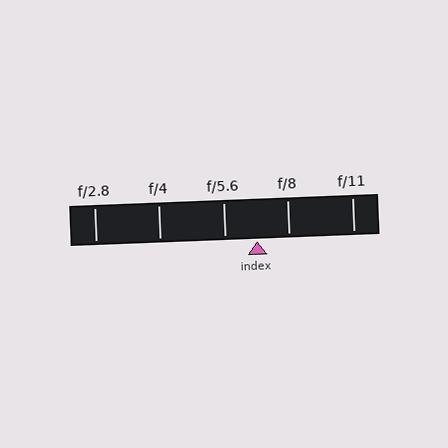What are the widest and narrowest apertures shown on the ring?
The widest aperture shown is f/2.8 and the narrowest is f/11.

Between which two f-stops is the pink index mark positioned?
The index mark is between f/5.6 and f/8.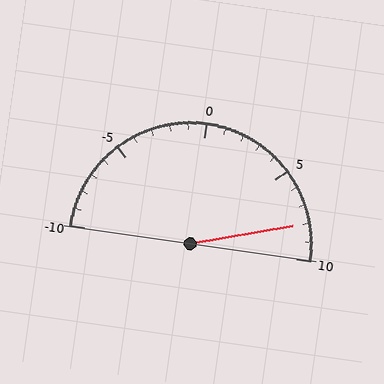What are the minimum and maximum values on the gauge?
The gauge ranges from -10 to 10.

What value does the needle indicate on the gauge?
The needle indicates approximately 8.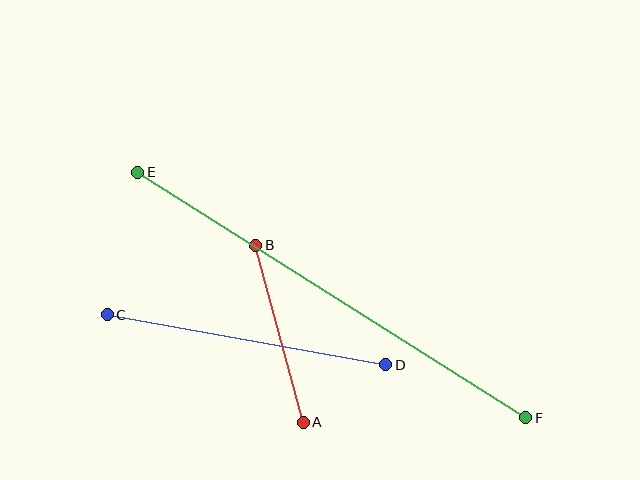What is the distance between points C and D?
The distance is approximately 283 pixels.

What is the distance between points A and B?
The distance is approximately 183 pixels.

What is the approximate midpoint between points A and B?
The midpoint is at approximately (279, 334) pixels.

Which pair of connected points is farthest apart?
Points E and F are farthest apart.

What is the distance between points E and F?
The distance is approximately 459 pixels.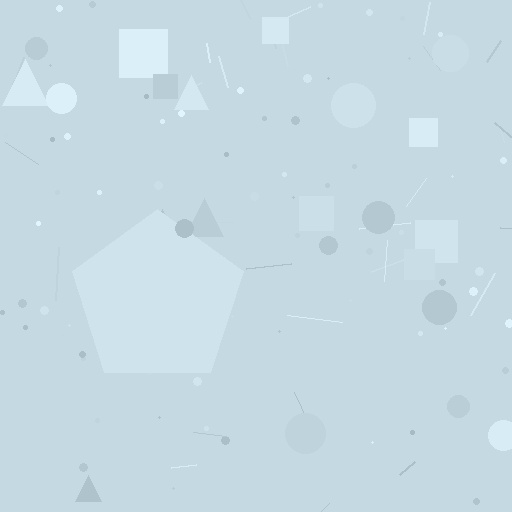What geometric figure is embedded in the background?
A pentagon is embedded in the background.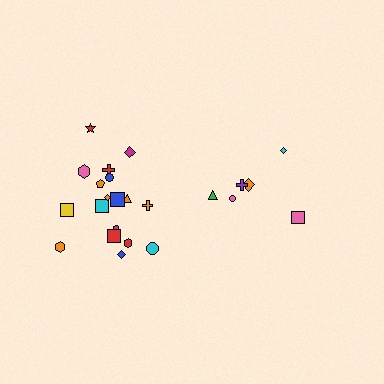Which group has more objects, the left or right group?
The left group.